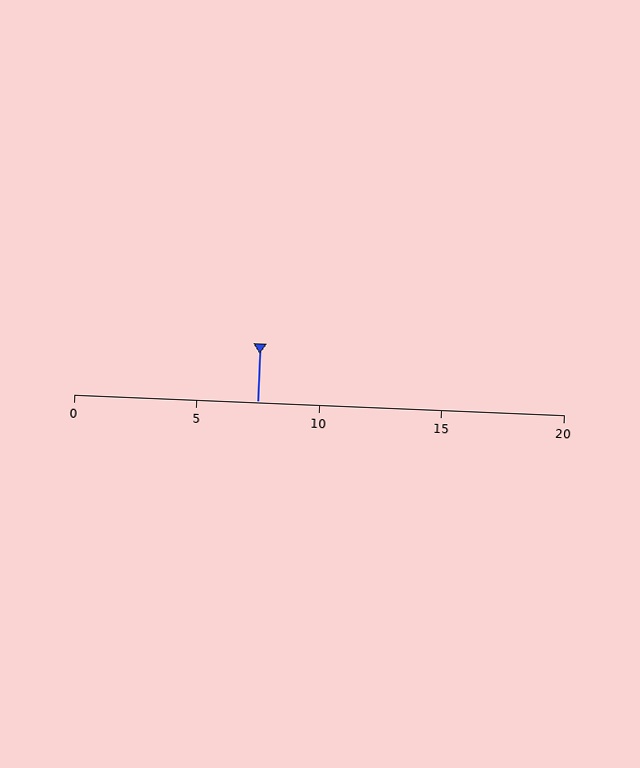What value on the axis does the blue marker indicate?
The marker indicates approximately 7.5.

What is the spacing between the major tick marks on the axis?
The major ticks are spaced 5 apart.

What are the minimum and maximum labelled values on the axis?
The axis runs from 0 to 20.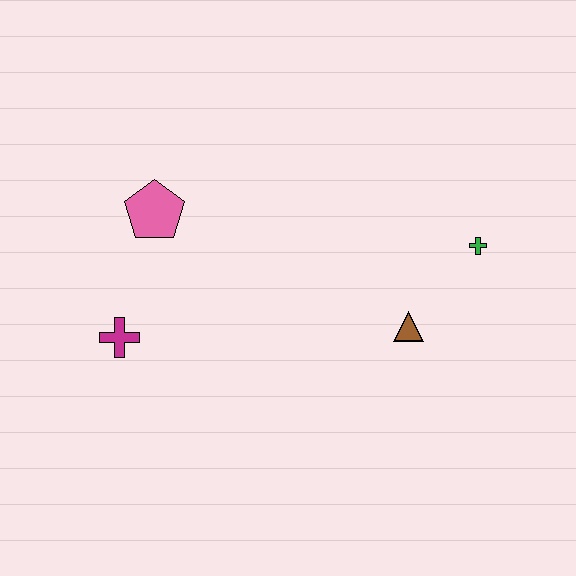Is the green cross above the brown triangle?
Yes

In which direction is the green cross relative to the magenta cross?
The green cross is to the right of the magenta cross.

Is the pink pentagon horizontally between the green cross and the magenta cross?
Yes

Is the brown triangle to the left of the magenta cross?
No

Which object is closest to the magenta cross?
The pink pentagon is closest to the magenta cross.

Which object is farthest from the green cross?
The magenta cross is farthest from the green cross.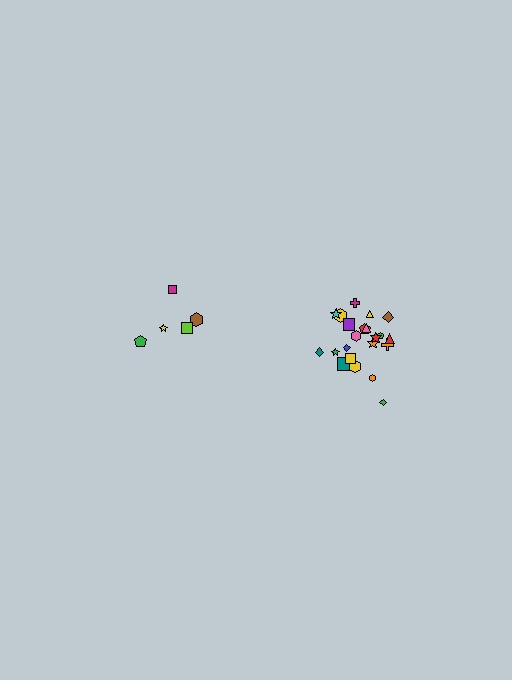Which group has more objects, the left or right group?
The right group.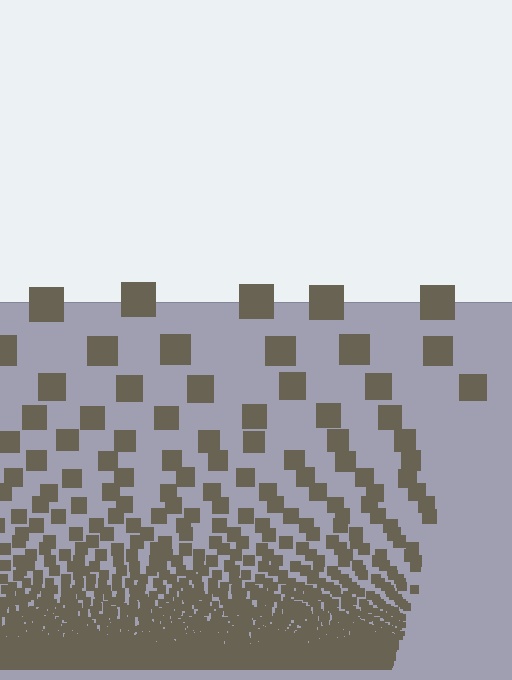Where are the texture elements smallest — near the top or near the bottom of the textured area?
Near the bottom.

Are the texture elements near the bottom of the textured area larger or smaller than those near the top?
Smaller. The gradient is inverted — elements near the bottom are smaller and denser.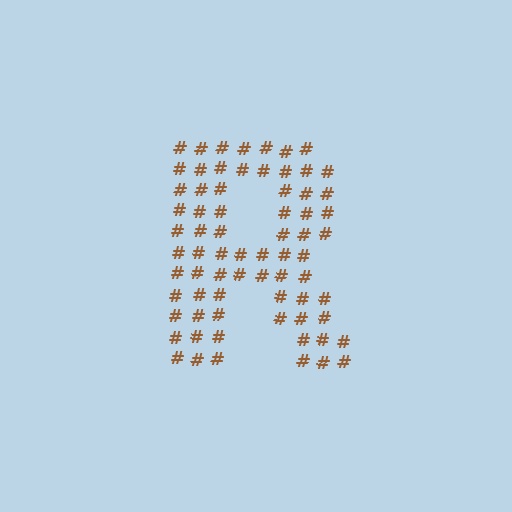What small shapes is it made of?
It is made of small hash symbols.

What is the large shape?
The large shape is the letter R.